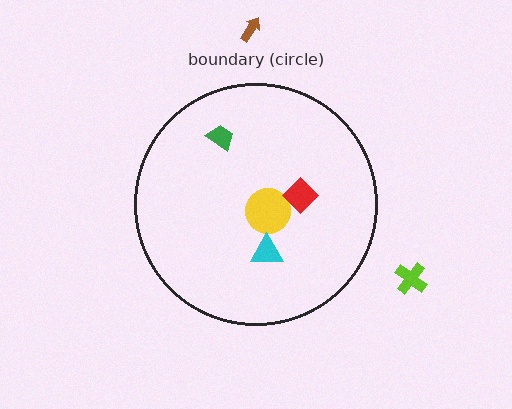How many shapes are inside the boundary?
4 inside, 2 outside.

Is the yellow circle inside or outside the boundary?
Inside.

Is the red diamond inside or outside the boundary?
Inside.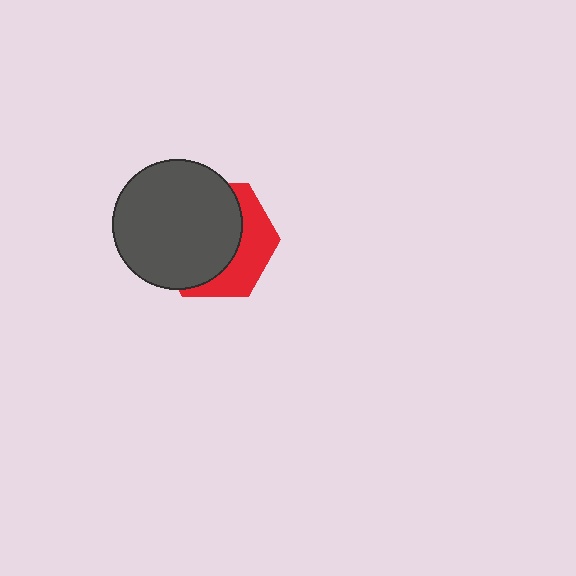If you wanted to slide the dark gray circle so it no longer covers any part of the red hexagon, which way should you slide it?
Slide it toward the upper-left — that is the most direct way to separate the two shapes.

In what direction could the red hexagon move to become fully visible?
The red hexagon could move toward the lower-right. That would shift it out from behind the dark gray circle entirely.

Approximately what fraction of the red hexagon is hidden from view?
Roughly 64% of the red hexagon is hidden behind the dark gray circle.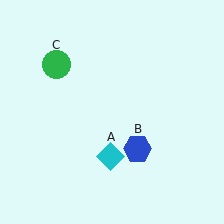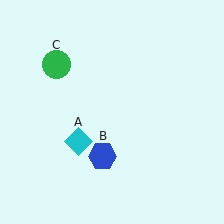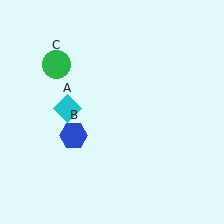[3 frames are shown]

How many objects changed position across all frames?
2 objects changed position: cyan diamond (object A), blue hexagon (object B).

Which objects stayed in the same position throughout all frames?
Green circle (object C) remained stationary.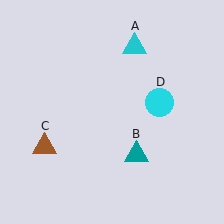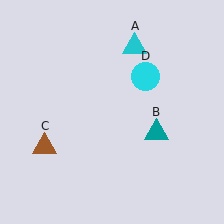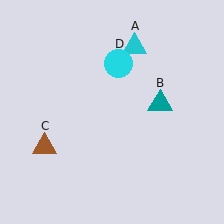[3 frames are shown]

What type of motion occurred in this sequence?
The teal triangle (object B), cyan circle (object D) rotated counterclockwise around the center of the scene.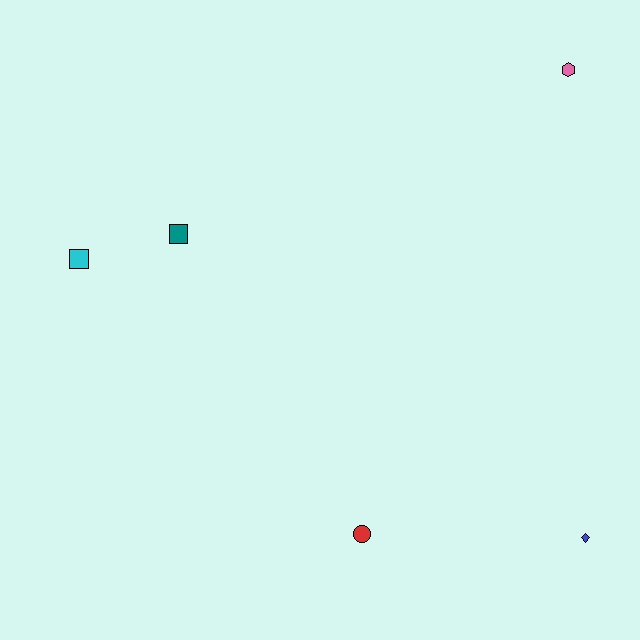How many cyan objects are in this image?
There is 1 cyan object.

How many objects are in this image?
There are 5 objects.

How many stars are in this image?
There are no stars.